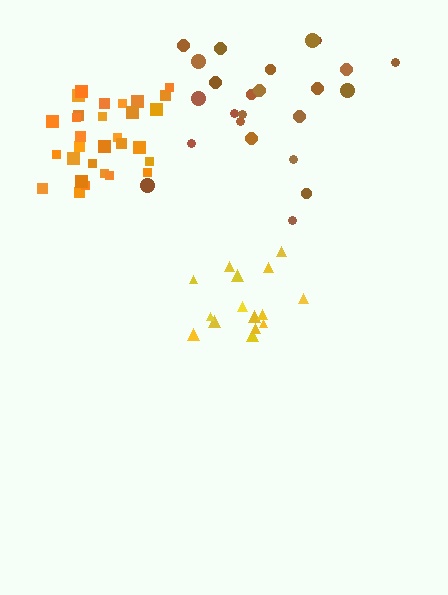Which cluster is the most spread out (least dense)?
Brown.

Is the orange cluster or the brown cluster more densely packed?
Orange.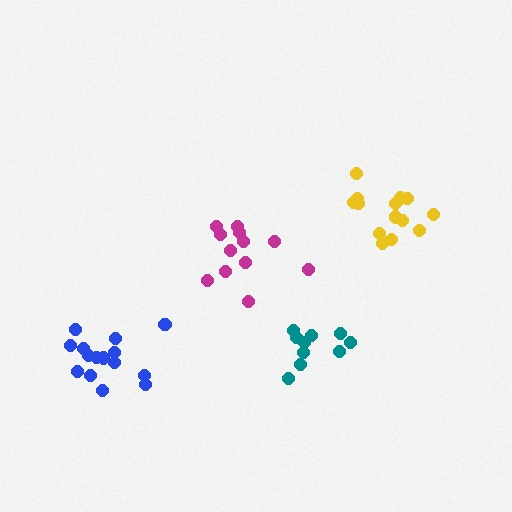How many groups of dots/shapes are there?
There are 4 groups.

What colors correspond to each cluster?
The clusters are colored: magenta, blue, teal, yellow.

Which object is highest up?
The yellow cluster is topmost.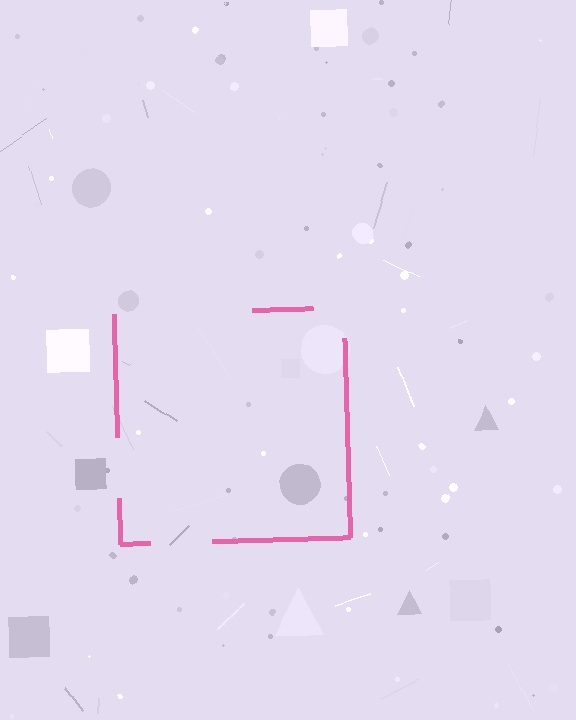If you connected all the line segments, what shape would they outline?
They would outline a square.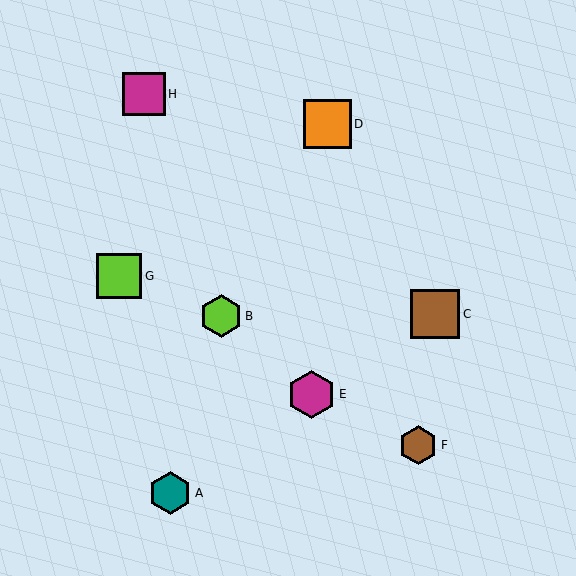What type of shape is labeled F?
Shape F is a brown hexagon.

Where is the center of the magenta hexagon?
The center of the magenta hexagon is at (312, 394).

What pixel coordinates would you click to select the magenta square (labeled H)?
Click at (144, 94) to select the magenta square H.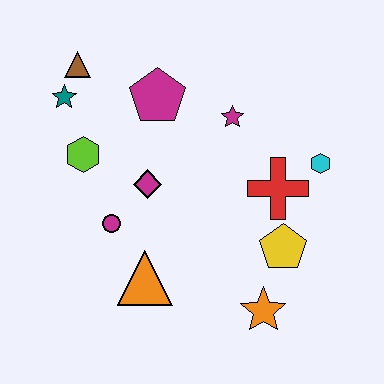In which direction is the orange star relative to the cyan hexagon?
The orange star is below the cyan hexagon.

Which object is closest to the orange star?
The yellow pentagon is closest to the orange star.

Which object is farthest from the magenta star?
The orange star is farthest from the magenta star.